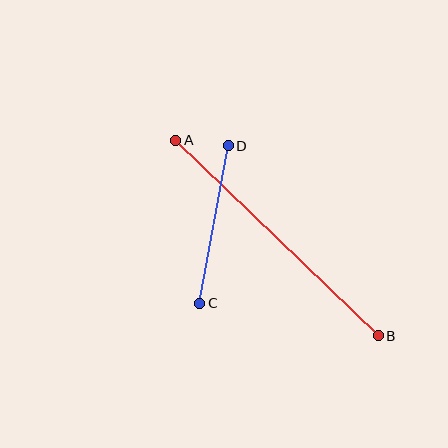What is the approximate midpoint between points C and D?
The midpoint is at approximately (214, 225) pixels.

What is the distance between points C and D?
The distance is approximately 160 pixels.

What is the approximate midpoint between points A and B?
The midpoint is at approximately (277, 238) pixels.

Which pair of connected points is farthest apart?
Points A and B are farthest apart.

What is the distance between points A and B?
The distance is approximately 281 pixels.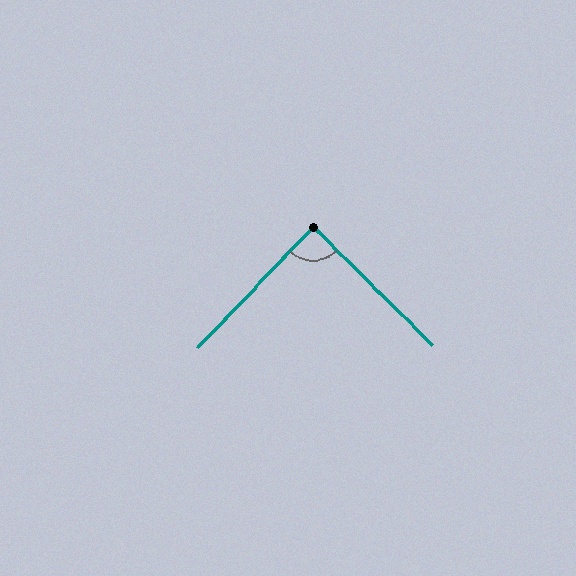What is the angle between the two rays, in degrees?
Approximately 89 degrees.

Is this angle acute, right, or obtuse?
It is approximately a right angle.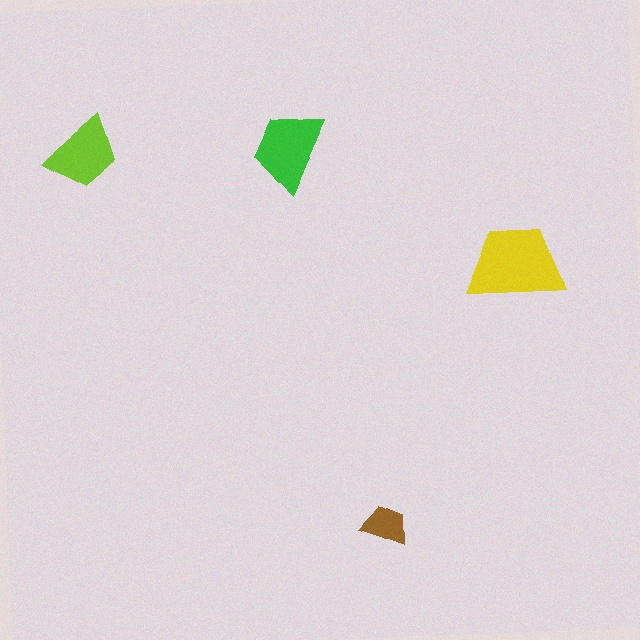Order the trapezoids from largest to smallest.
the yellow one, the green one, the lime one, the brown one.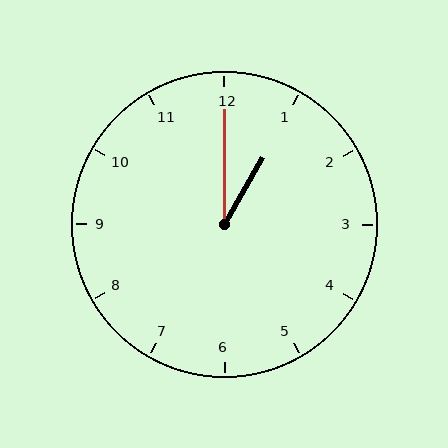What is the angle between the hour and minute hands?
Approximately 30 degrees.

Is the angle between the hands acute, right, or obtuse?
It is acute.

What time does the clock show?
1:00.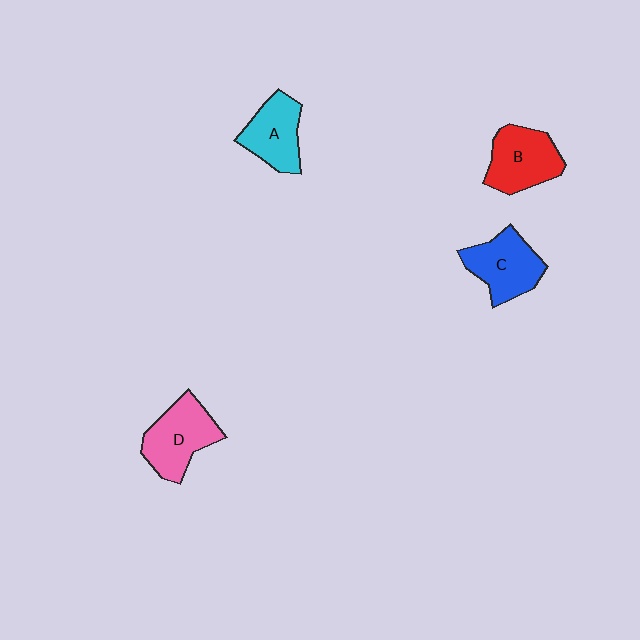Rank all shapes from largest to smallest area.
From largest to smallest: D (pink), B (red), C (blue), A (cyan).